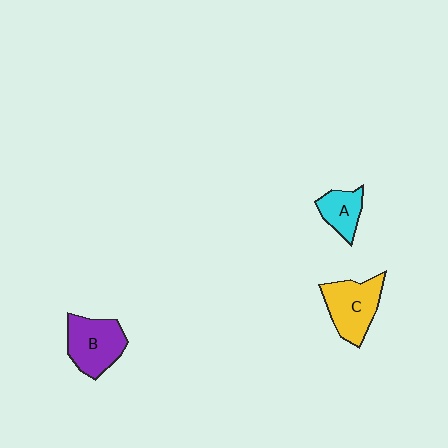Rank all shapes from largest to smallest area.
From largest to smallest: C (yellow), B (purple), A (cyan).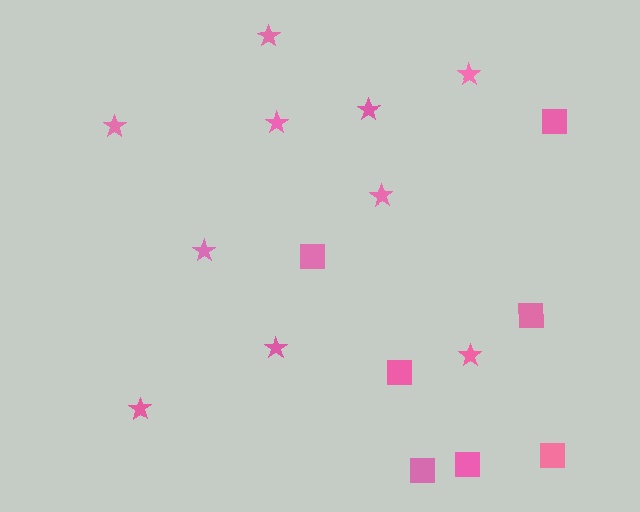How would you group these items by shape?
There are 2 groups: one group of squares (7) and one group of stars (10).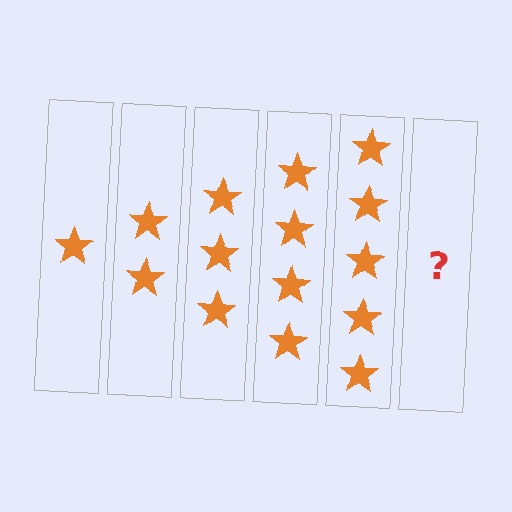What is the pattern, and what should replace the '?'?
The pattern is that each step adds one more star. The '?' should be 6 stars.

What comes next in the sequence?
The next element should be 6 stars.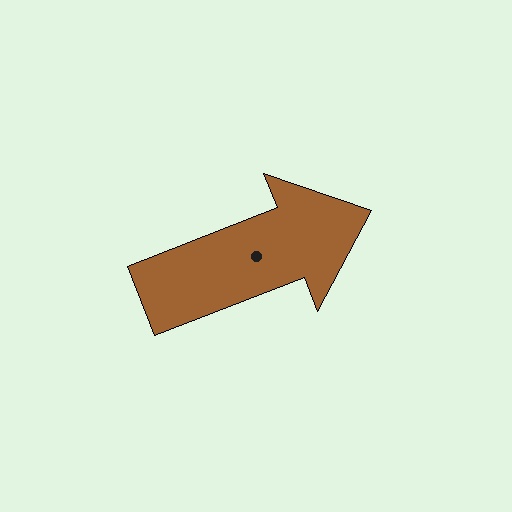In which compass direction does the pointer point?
East.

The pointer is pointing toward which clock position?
Roughly 2 o'clock.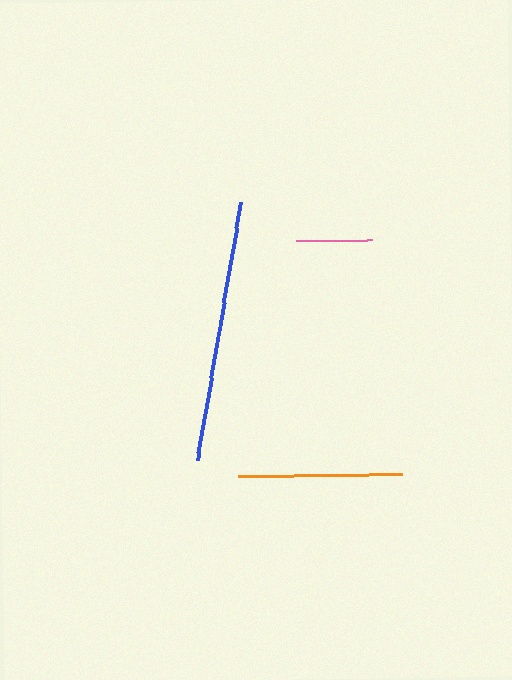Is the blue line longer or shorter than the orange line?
The blue line is longer than the orange line.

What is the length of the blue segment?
The blue segment is approximately 262 pixels long.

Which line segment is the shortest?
The pink line is the shortest at approximately 77 pixels.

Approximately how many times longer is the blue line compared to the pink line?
The blue line is approximately 3.4 times the length of the pink line.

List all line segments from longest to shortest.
From longest to shortest: blue, orange, pink.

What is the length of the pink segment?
The pink segment is approximately 77 pixels long.